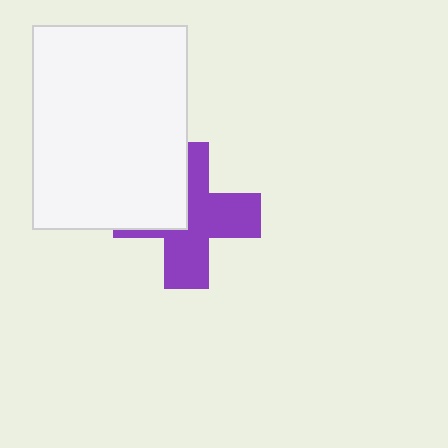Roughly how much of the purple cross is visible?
Most of it is visible (roughly 65%).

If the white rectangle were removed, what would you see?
You would see the complete purple cross.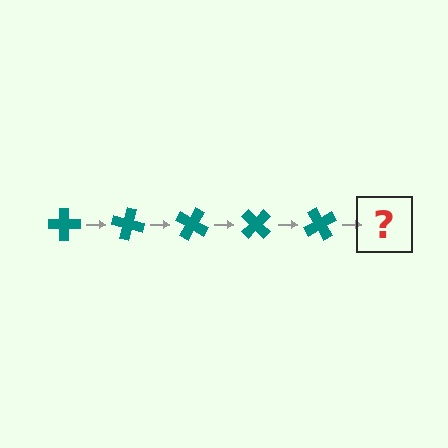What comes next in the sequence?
The next element should be a teal cross rotated 75 degrees.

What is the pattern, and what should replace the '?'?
The pattern is that the cross rotates 15 degrees each step. The '?' should be a teal cross rotated 75 degrees.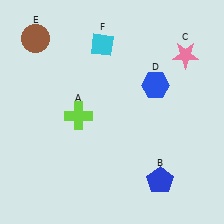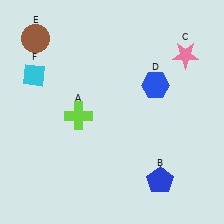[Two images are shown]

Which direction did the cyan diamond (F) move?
The cyan diamond (F) moved left.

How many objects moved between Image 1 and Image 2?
1 object moved between the two images.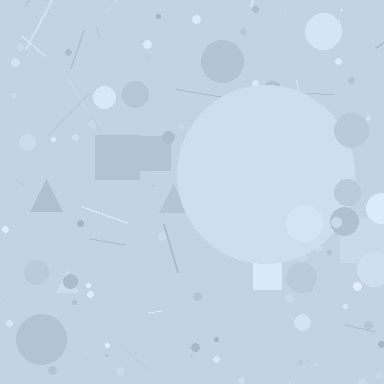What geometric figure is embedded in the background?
A circle is embedded in the background.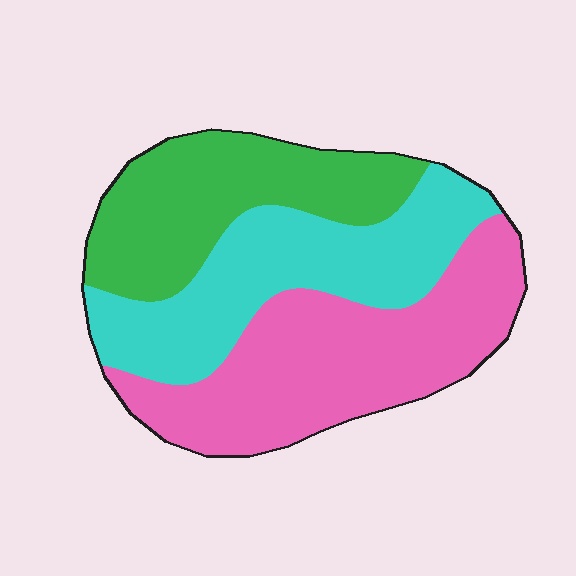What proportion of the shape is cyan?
Cyan takes up about one third (1/3) of the shape.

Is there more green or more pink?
Pink.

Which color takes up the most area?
Pink, at roughly 40%.